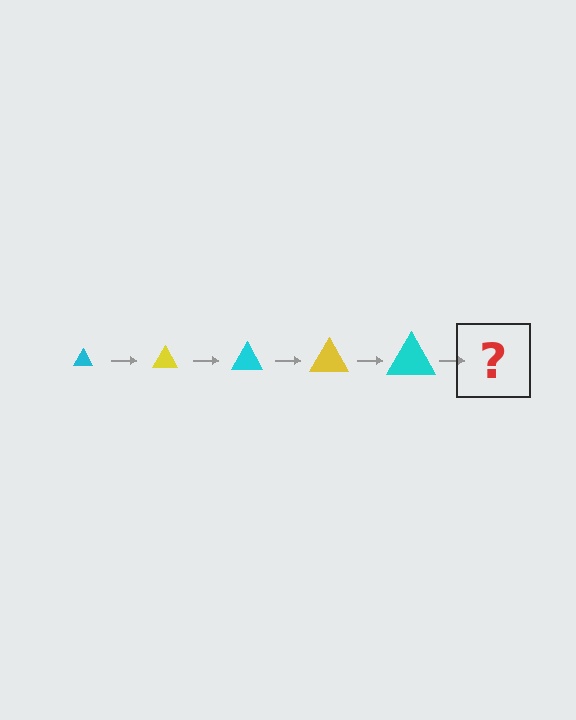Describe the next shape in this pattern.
It should be a yellow triangle, larger than the previous one.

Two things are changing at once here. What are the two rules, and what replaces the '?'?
The two rules are that the triangle grows larger each step and the color cycles through cyan and yellow. The '?' should be a yellow triangle, larger than the previous one.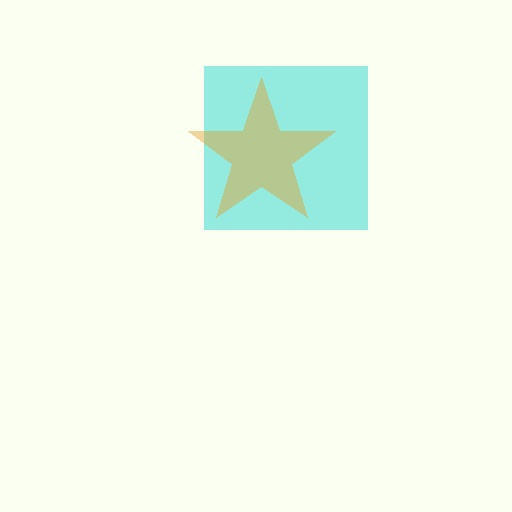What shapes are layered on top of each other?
The layered shapes are: a cyan square, an orange star.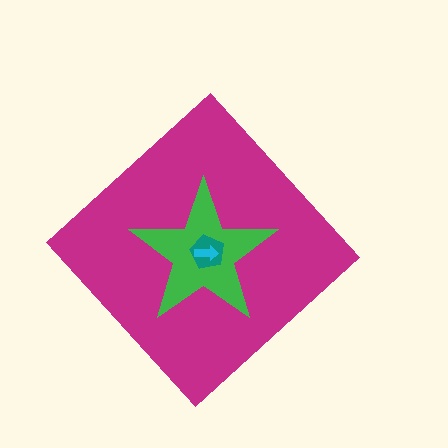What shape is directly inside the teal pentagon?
The cyan arrow.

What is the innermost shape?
The cyan arrow.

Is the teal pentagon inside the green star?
Yes.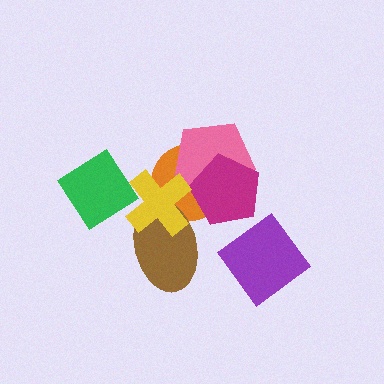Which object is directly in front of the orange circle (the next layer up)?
The brown ellipse is directly in front of the orange circle.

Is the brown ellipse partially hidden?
Yes, it is partially covered by another shape.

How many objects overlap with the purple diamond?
0 objects overlap with the purple diamond.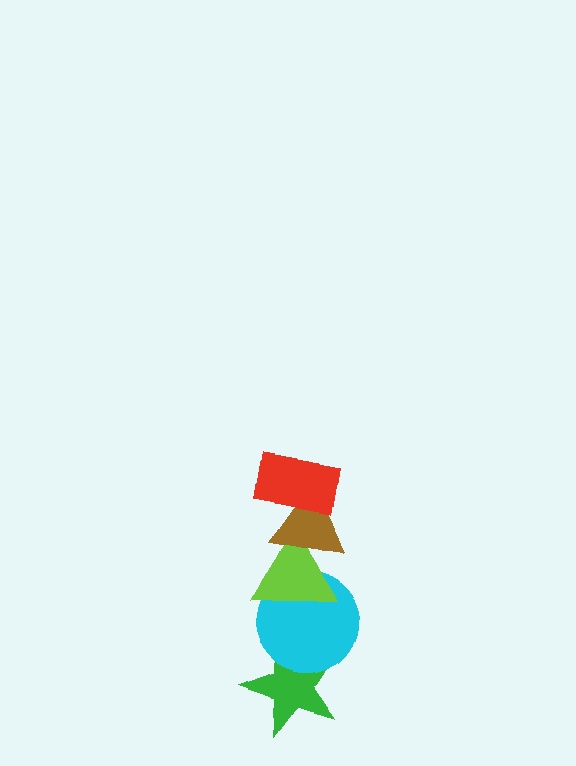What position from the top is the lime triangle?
The lime triangle is 3rd from the top.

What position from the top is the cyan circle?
The cyan circle is 4th from the top.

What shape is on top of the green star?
The cyan circle is on top of the green star.